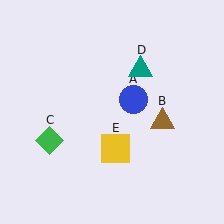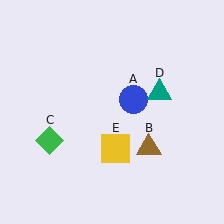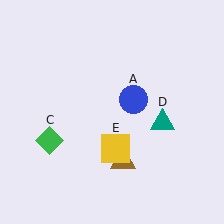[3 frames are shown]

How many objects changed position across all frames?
2 objects changed position: brown triangle (object B), teal triangle (object D).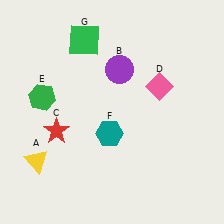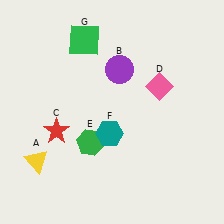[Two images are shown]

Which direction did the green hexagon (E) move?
The green hexagon (E) moved right.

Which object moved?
The green hexagon (E) moved right.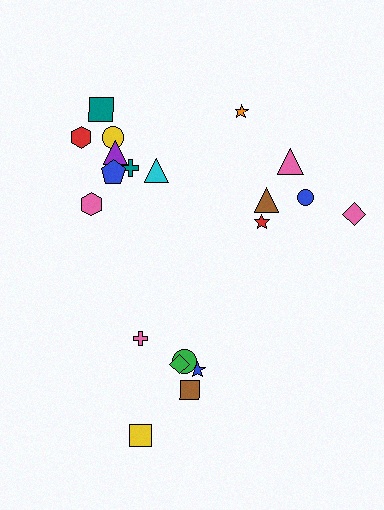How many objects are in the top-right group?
There are 6 objects.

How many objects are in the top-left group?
There are 8 objects.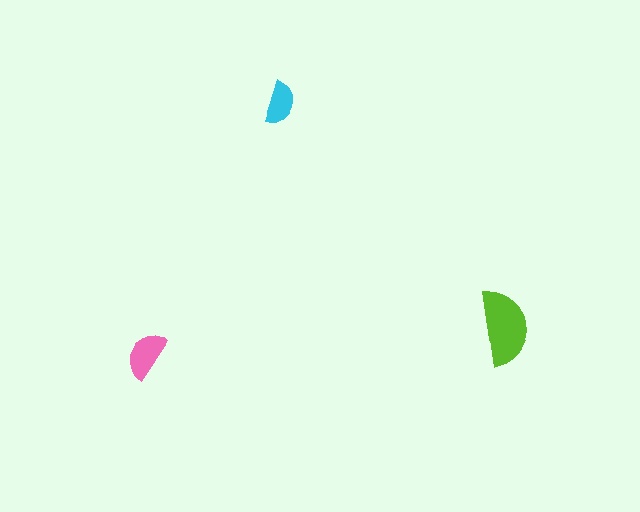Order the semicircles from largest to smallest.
the lime one, the pink one, the cyan one.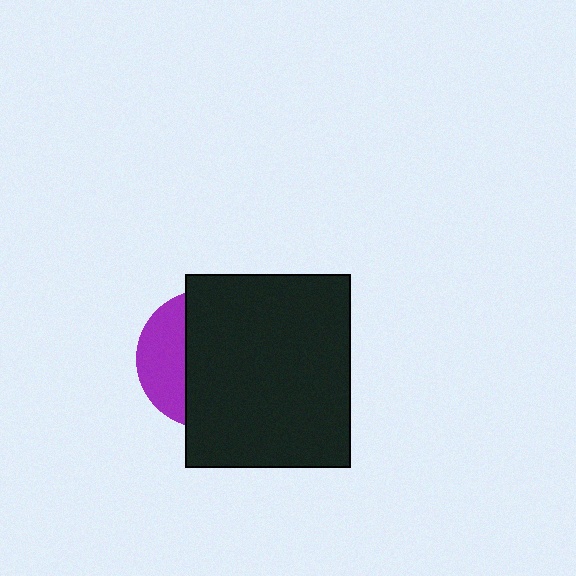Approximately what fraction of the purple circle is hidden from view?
Roughly 68% of the purple circle is hidden behind the black rectangle.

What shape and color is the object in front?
The object in front is a black rectangle.